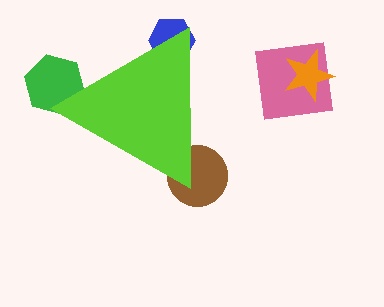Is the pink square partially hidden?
No, the pink square is fully visible.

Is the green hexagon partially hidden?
Yes, the green hexagon is partially hidden behind the lime triangle.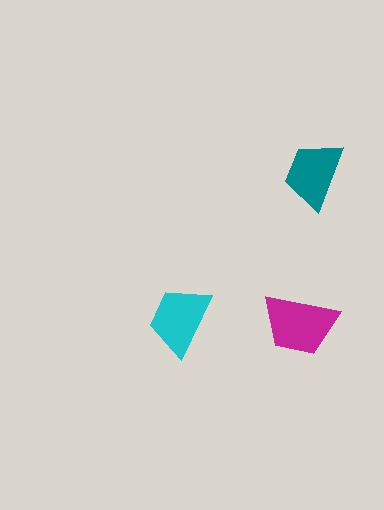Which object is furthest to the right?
The teal trapezoid is rightmost.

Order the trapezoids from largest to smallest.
the magenta one, the cyan one, the teal one.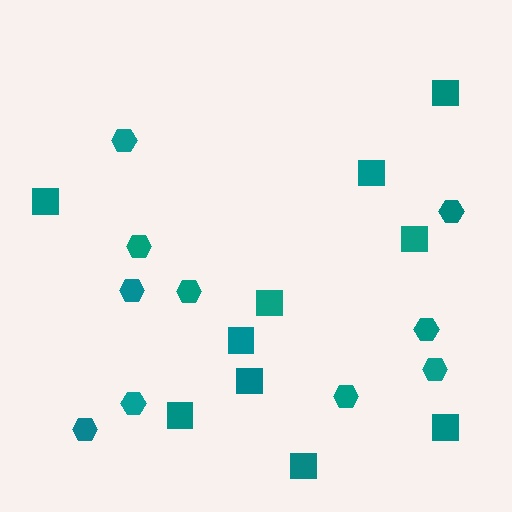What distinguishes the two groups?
There are 2 groups: one group of hexagons (10) and one group of squares (10).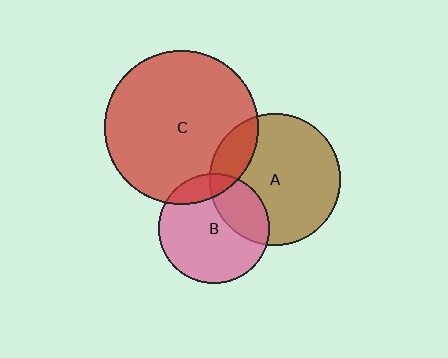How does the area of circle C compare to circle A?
Approximately 1.4 times.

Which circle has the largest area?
Circle C (red).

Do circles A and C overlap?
Yes.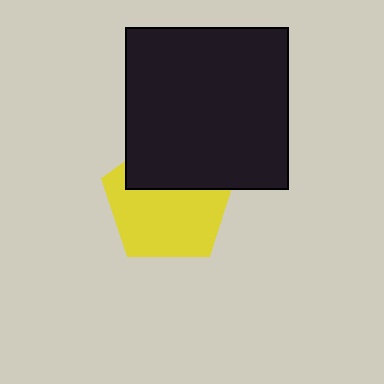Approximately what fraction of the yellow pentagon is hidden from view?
Roughly 36% of the yellow pentagon is hidden behind the black square.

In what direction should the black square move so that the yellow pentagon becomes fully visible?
The black square should move up. That is the shortest direction to clear the overlap and leave the yellow pentagon fully visible.